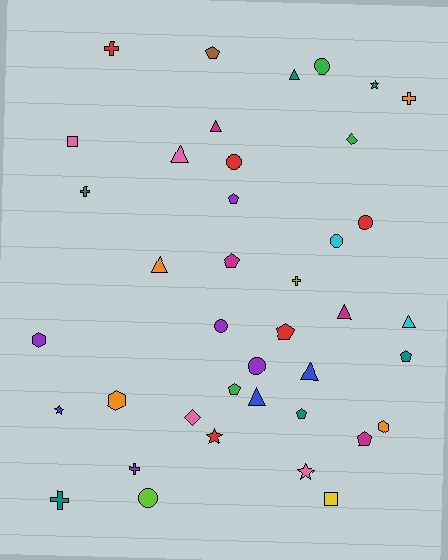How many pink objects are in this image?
There are 4 pink objects.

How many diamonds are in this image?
There are 2 diamonds.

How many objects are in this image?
There are 40 objects.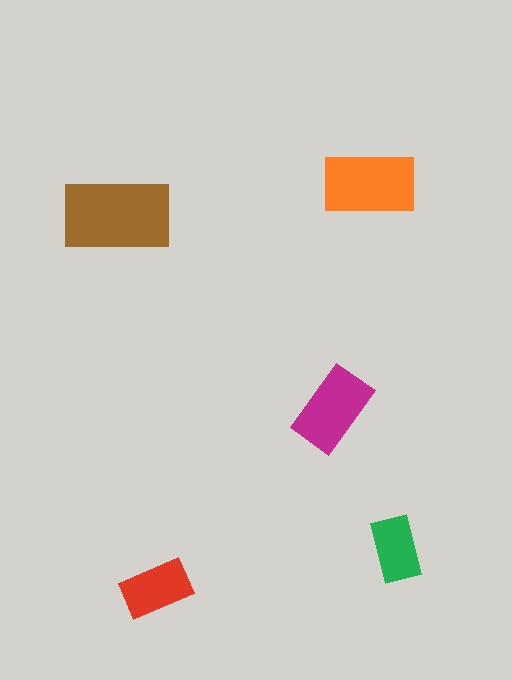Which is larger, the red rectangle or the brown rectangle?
The brown one.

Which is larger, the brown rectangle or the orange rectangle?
The brown one.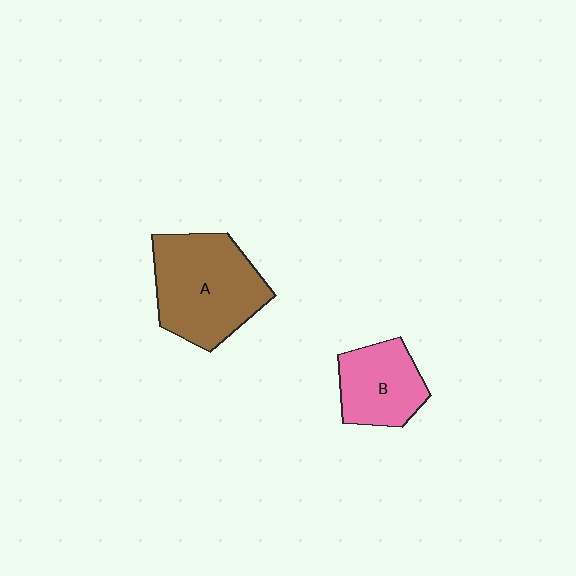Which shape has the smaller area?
Shape B (pink).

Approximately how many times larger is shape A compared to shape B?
Approximately 1.7 times.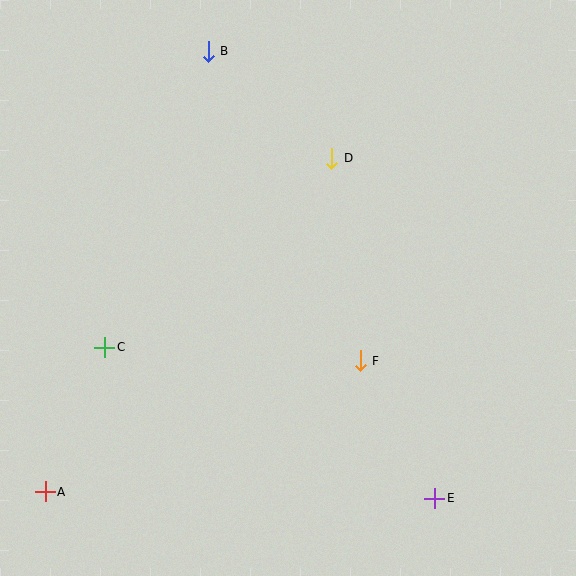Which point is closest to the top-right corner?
Point D is closest to the top-right corner.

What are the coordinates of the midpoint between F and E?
The midpoint between F and E is at (398, 430).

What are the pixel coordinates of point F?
Point F is at (360, 361).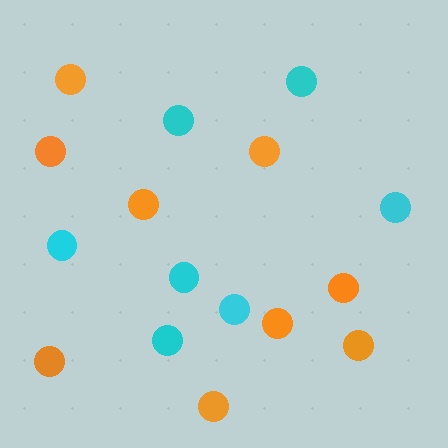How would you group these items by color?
There are 2 groups: one group of cyan circles (7) and one group of orange circles (9).